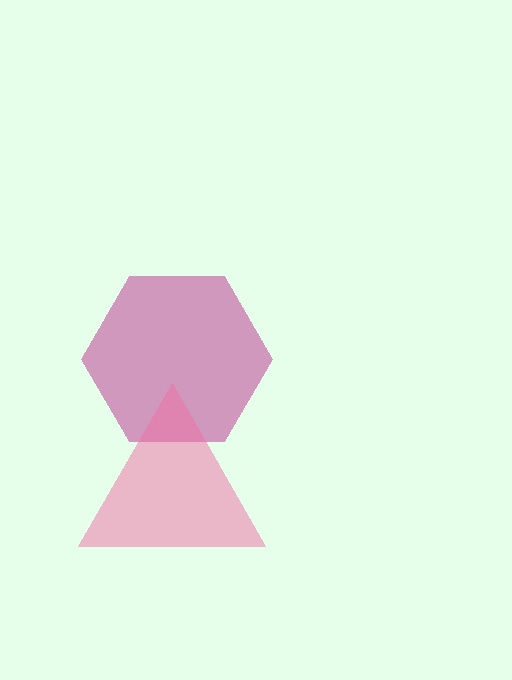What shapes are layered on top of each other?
The layered shapes are: a magenta hexagon, a pink triangle.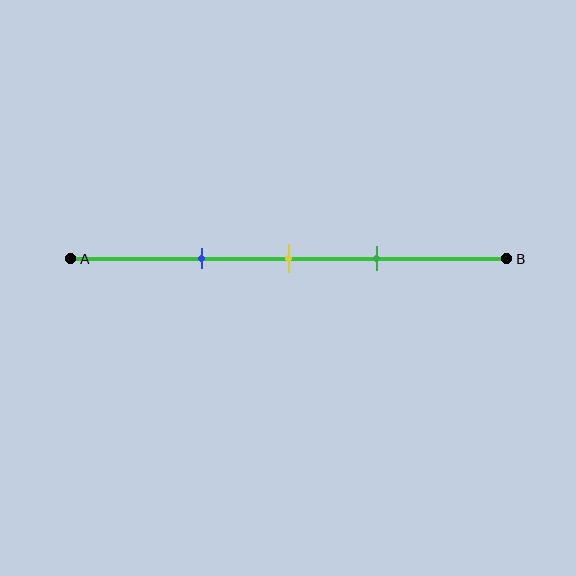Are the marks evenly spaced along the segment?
Yes, the marks are approximately evenly spaced.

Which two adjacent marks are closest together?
The yellow and green marks are the closest adjacent pair.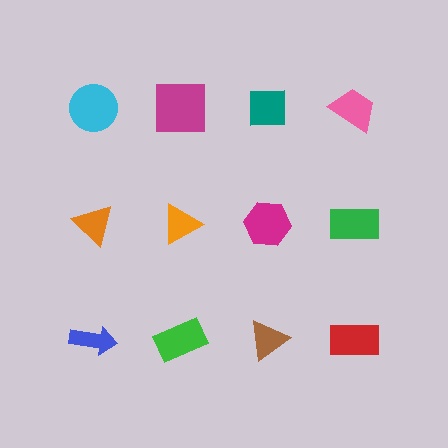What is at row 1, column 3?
A teal square.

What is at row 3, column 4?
A red rectangle.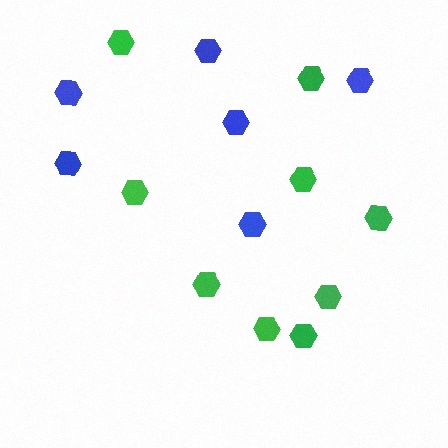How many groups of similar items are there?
There are 2 groups: one group of blue hexagons (6) and one group of green hexagons (9).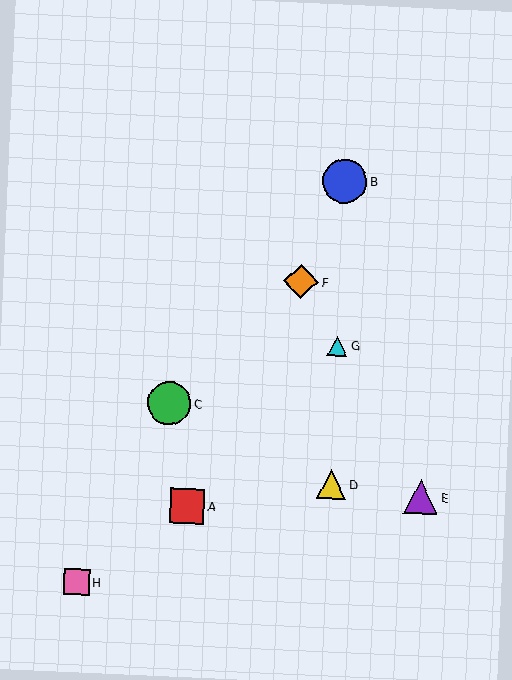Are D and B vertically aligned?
Yes, both are at x≈331.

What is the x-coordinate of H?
Object H is at x≈76.